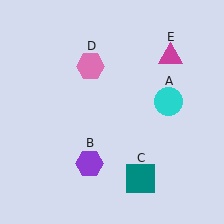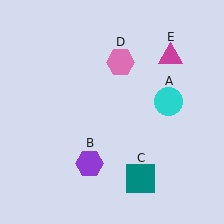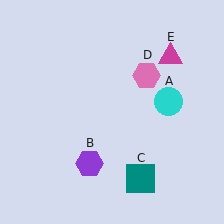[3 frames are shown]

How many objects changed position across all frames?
1 object changed position: pink hexagon (object D).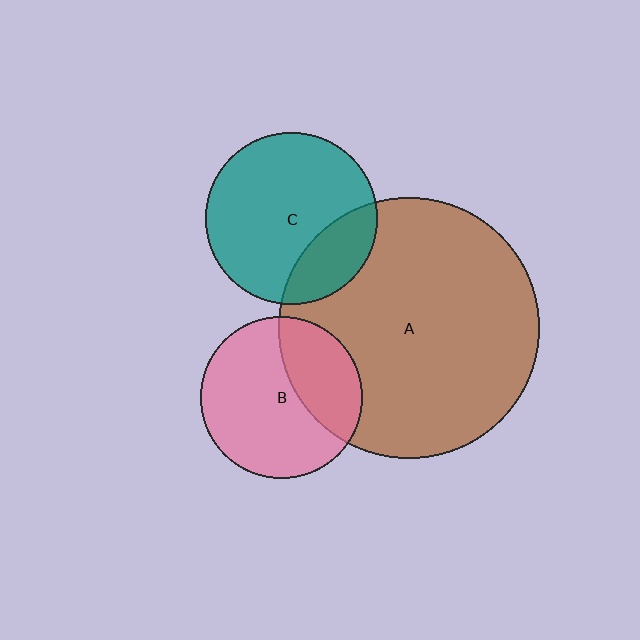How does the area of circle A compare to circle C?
Approximately 2.3 times.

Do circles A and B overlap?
Yes.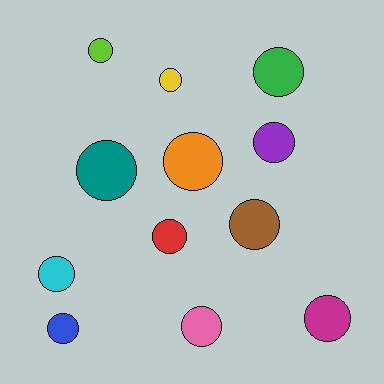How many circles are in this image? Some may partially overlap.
There are 12 circles.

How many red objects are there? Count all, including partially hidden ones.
There is 1 red object.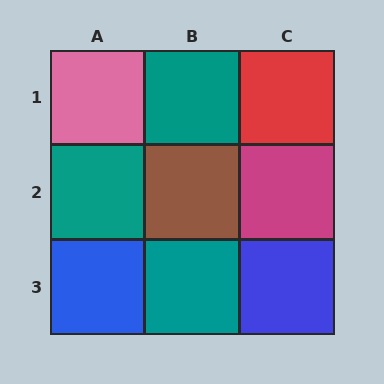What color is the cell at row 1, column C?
Red.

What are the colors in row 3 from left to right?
Blue, teal, blue.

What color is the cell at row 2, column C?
Magenta.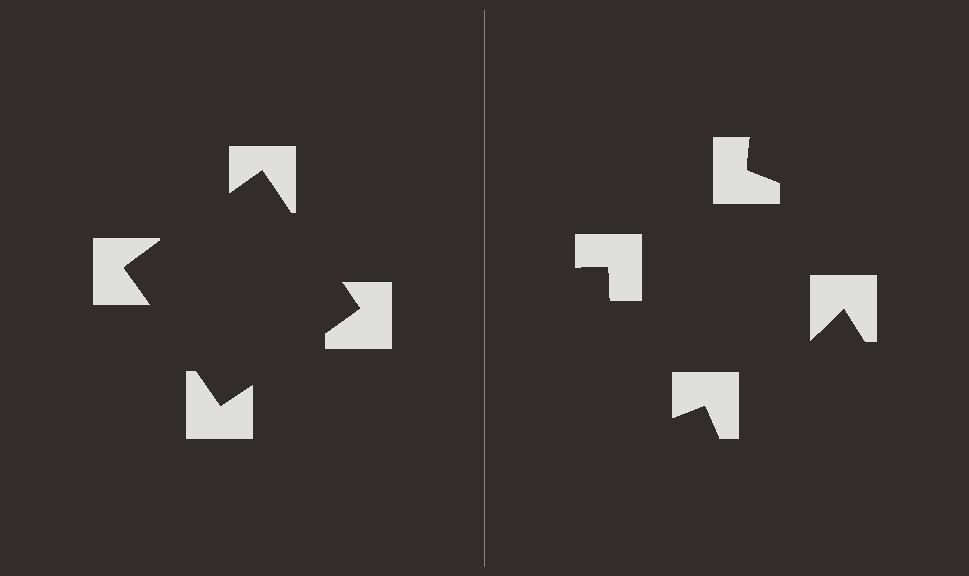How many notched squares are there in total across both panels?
8 — 4 on each side.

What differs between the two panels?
The notched squares are positioned identically on both sides; only the wedge orientations differ. On the left they align to a square; on the right they are misaligned.